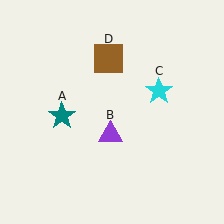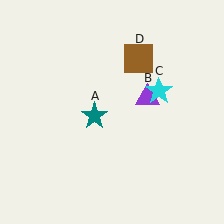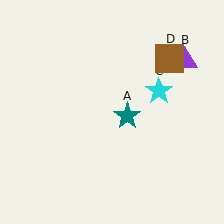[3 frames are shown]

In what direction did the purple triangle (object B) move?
The purple triangle (object B) moved up and to the right.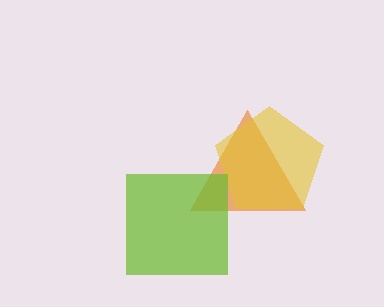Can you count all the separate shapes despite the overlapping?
Yes, there are 3 separate shapes.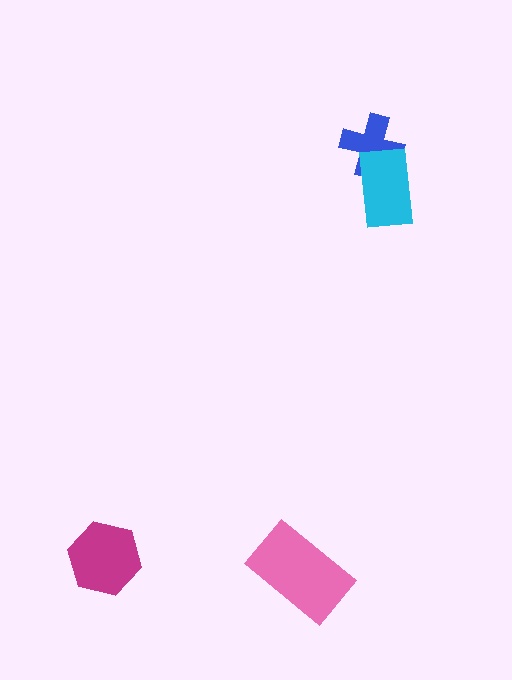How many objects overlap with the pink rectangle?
0 objects overlap with the pink rectangle.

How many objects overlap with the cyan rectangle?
1 object overlaps with the cyan rectangle.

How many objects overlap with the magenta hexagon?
0 objects overlap with the magenta hexagon.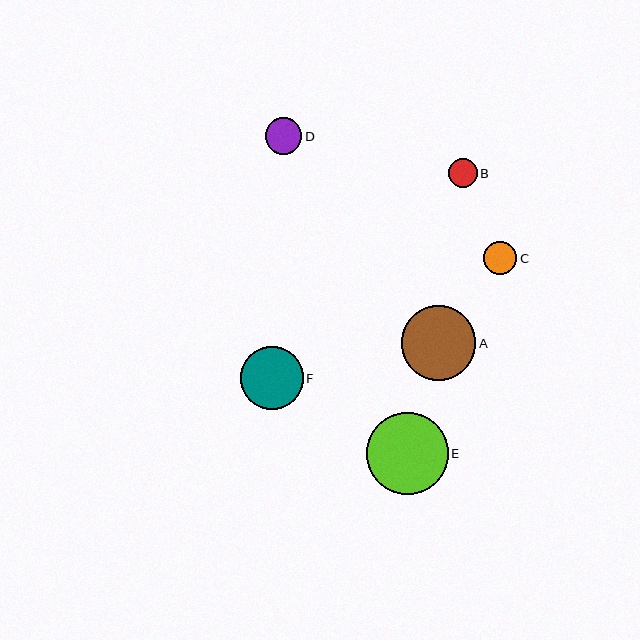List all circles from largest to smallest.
From largest to smallest: E, A, F, D, C, B.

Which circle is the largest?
Circle E is the largest with a size of approximately 82 pixels.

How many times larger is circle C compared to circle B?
Circle C is approximately 1.2 times the size of circle B.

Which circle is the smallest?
Circle B is the smallest with a size of approximately 29 pixels.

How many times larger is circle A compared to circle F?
Circle A is approximately 1.2 times the size of circle F.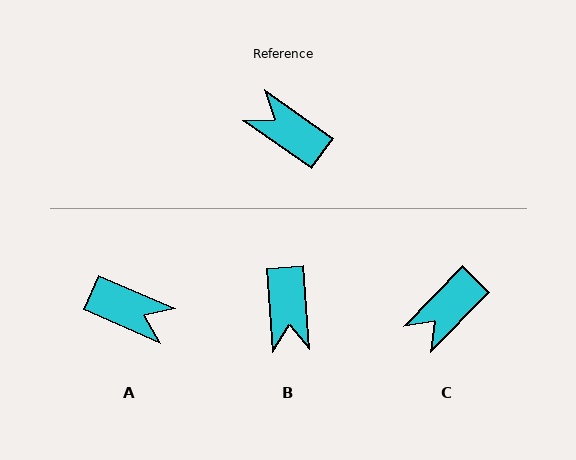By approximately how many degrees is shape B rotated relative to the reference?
Approximately 130 degrees counter-clockwise.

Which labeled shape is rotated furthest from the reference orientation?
A, about 168 degrees away.